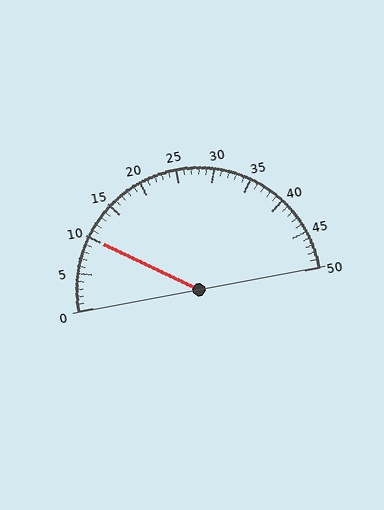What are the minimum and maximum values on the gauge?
The gauge ranges from 0 to 50.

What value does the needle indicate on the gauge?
The needle indicates approximately 10.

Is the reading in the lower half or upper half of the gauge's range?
The reading is in the lower half of the range (0 to 50).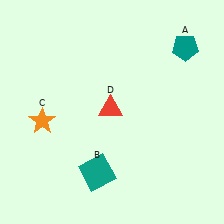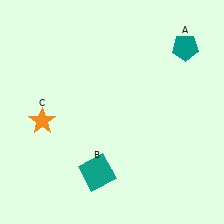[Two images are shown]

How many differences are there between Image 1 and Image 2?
There is 1 difference between the two images.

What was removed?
The red triangle (D) was removed in Image 2.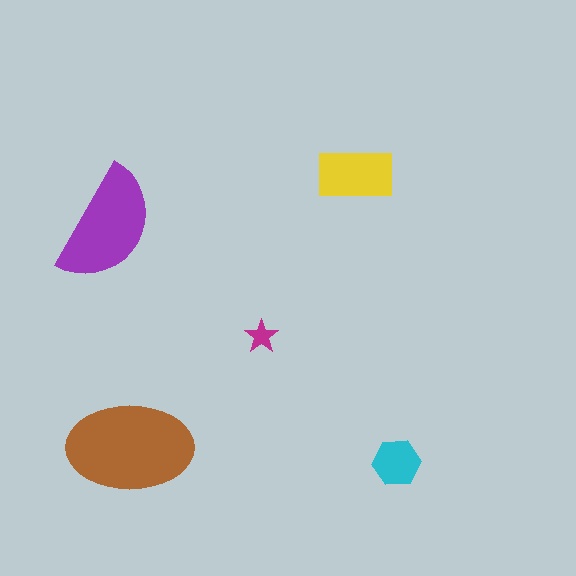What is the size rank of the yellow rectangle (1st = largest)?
3rd.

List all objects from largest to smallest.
The brown ellipse, the purple semicircle, the yellow rectangle, the cyan hexagon, the magenta star.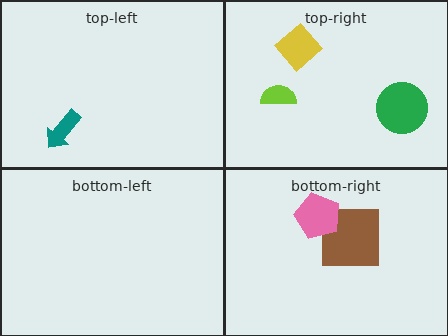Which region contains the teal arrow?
The top-left region.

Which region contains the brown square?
The bottom-right region.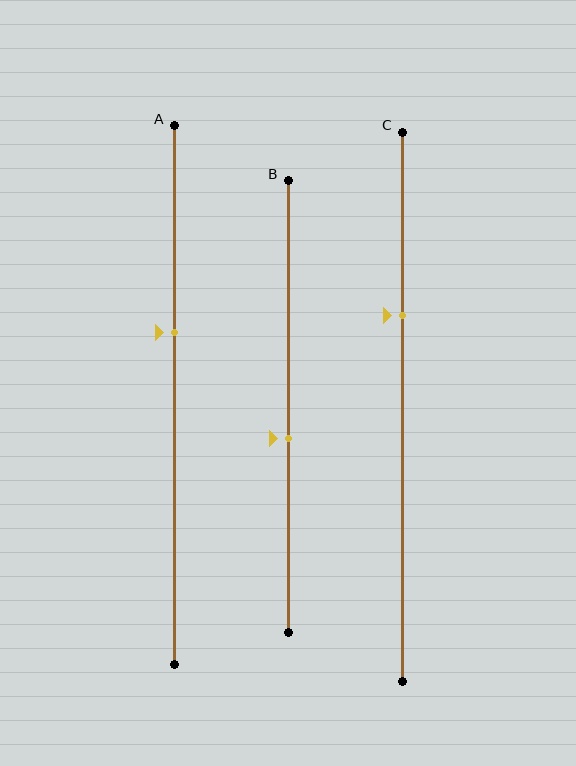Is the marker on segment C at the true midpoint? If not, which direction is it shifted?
No, the marker on segment C is shifted upward by about 17% of the segment length.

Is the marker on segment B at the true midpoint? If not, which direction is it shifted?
No, the marker on segment B is shifted downward by about 7% of the segment length.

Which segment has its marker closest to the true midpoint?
Segment B has its marker closest to the true midpoint.